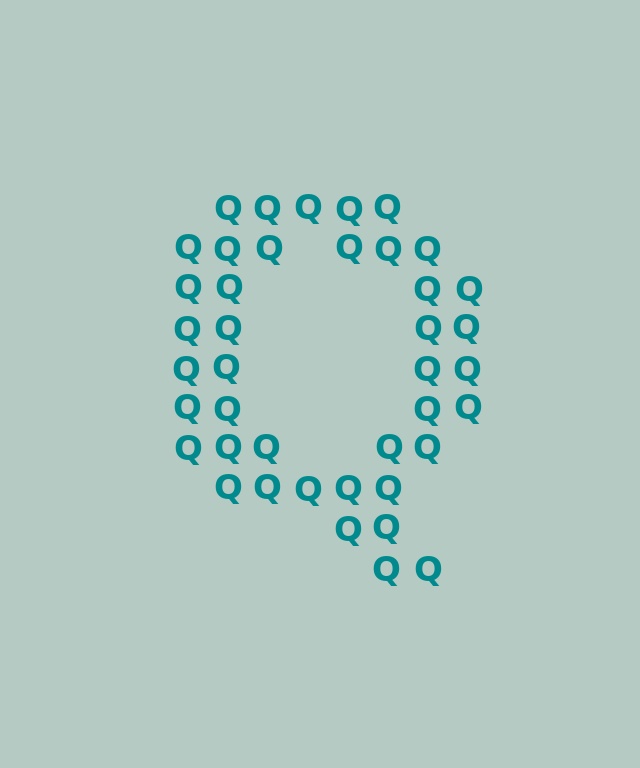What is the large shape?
The large shape is the letter Q.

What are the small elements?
The small elements are letter Q's.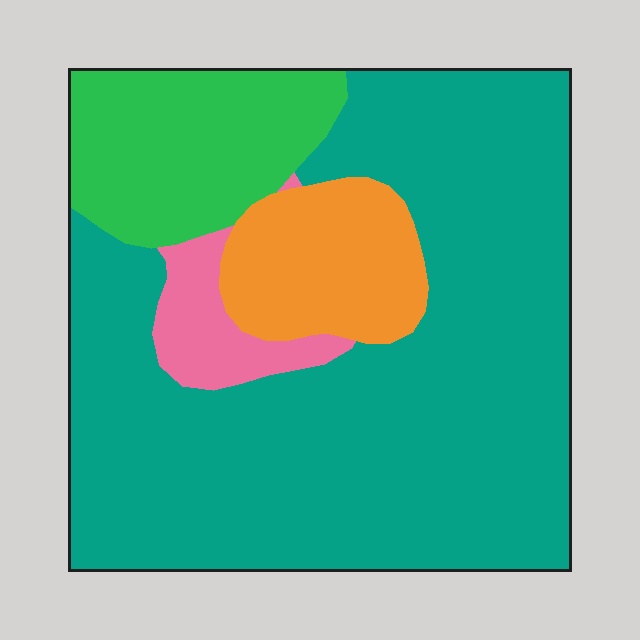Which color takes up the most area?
Teal, at roughly 70%.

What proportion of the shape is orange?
Orange takes up about one eighth (1/8) of the shape.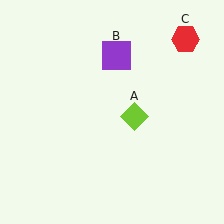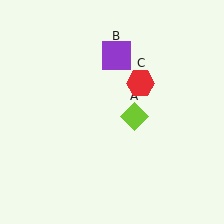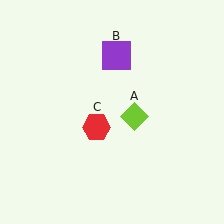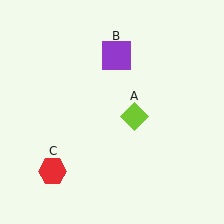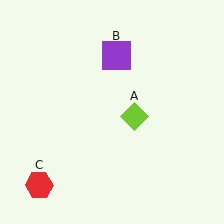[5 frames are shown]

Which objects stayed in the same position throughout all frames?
Lime diamond (object A) and purple square (object B) remained stationary.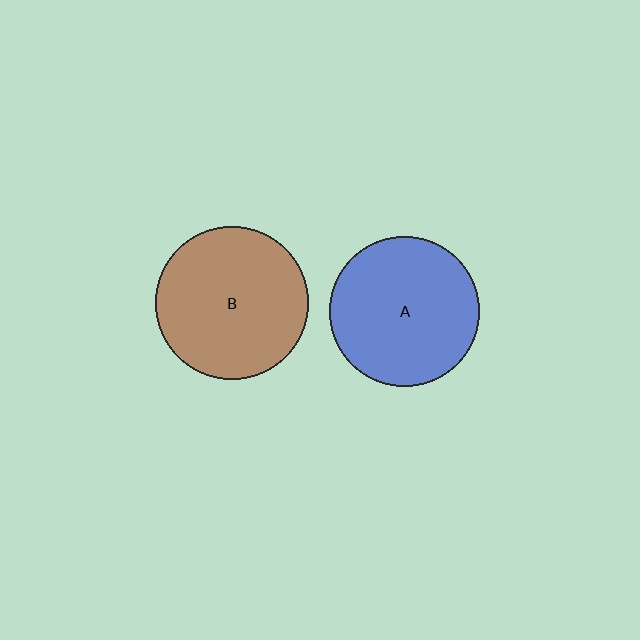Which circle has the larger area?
Circle B (brown).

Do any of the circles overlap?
No, none of the circles overlap.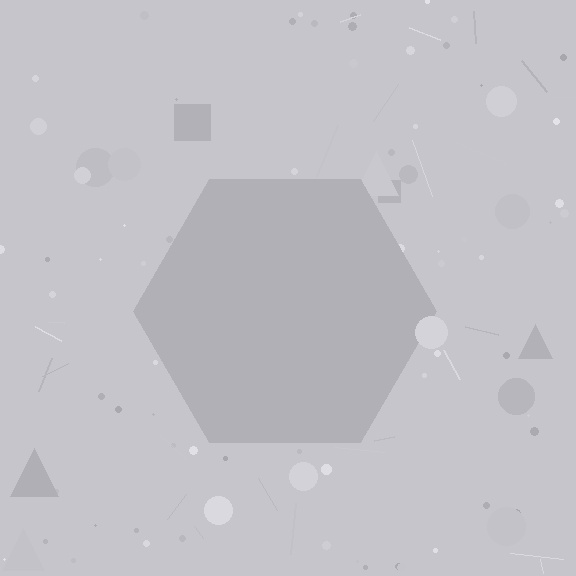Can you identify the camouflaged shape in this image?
The camouflaged shape is a hexagon.